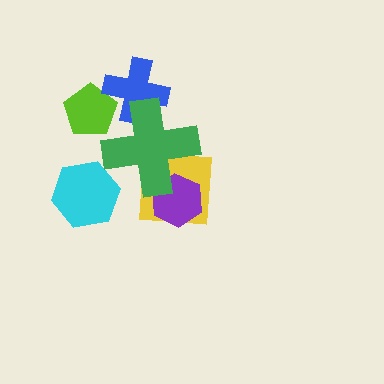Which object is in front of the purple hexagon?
The green cross is in front of the purple hexagon.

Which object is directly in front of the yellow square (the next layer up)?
The purple hexagon is directly in front of the yellow square.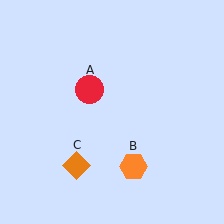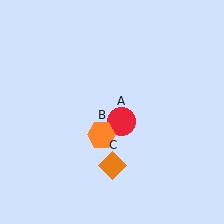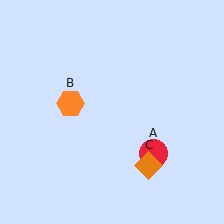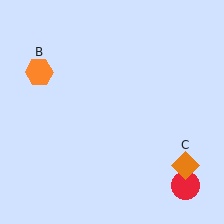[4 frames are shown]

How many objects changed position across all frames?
3 objects changed position: red circle (object A), orange hexagon (object B), orange diamond (object C).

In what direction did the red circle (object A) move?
The red circle (object A) moved down and to the right.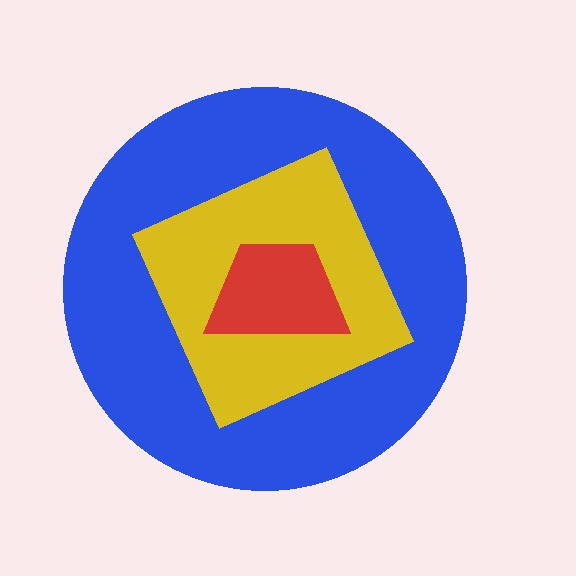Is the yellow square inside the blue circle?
Yes.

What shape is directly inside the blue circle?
The yellow square.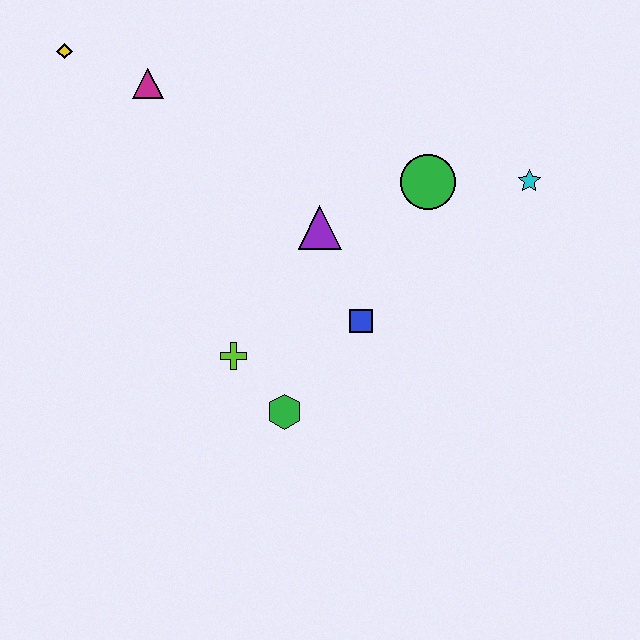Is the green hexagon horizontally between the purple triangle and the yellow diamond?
Yes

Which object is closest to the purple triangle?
The blue square is closest to the purple triangle.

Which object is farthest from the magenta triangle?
The cyan star is farthest from the magenta triangle.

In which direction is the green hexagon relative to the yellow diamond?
The green hexagon is below the yellow diamond.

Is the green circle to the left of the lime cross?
No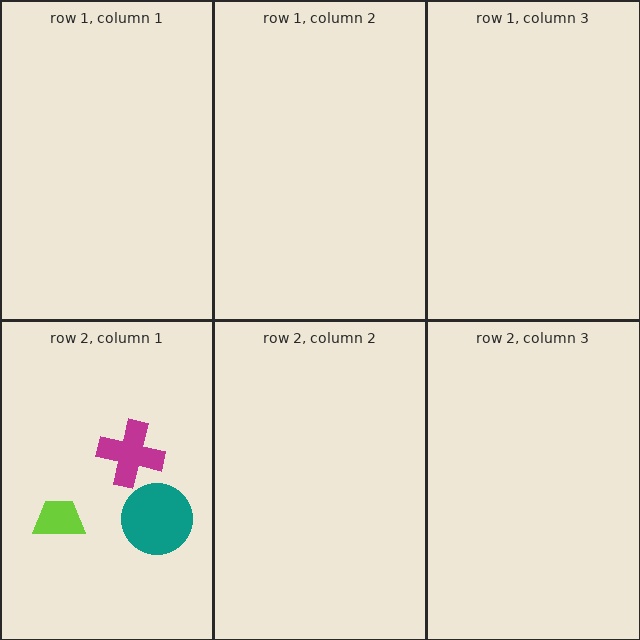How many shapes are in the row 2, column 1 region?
3.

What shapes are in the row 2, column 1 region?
The magenta cross, the lime trapezoid, the teal circle.